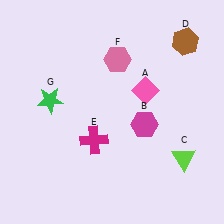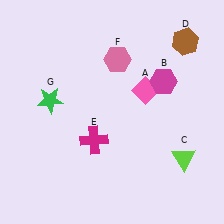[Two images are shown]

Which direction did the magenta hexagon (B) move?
The magenta hexagon (B) moved up.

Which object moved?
The magenta hexagon (B) moved up.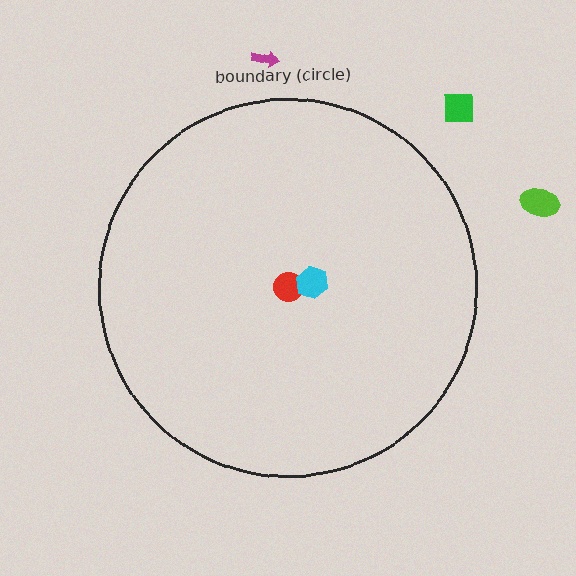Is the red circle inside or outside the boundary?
Inside.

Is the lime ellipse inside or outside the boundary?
Outside.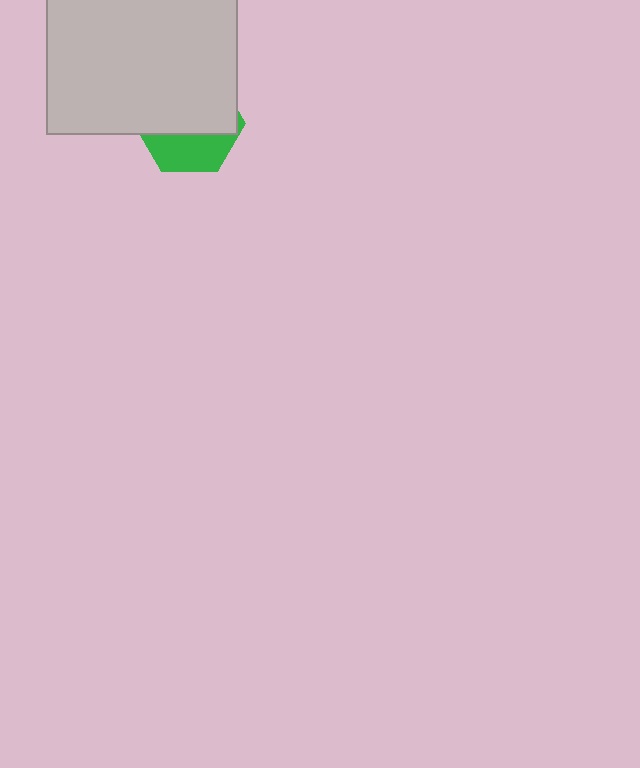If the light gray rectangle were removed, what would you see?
You would see the complete green hexagon.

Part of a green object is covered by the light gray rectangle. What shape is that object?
It is a hexagon.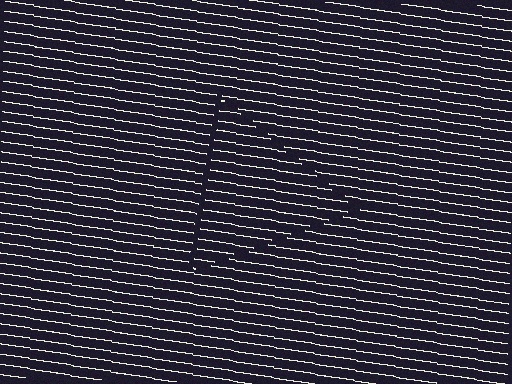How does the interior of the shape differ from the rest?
The interior of the shape contains the same grating, shifted by half a period — the contour is defined by the phase discontinuity where line-ends from the inner and outer gratings abut.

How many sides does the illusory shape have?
3 sides — the line-ends trace a triangle.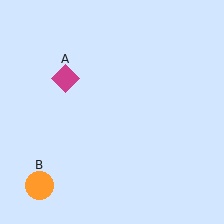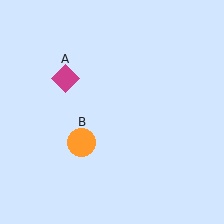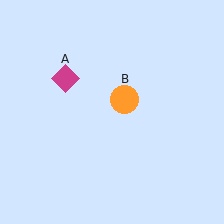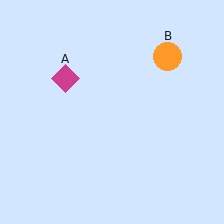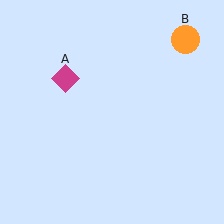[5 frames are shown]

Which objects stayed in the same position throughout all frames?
Magenta diamond (object A) remained stationary.